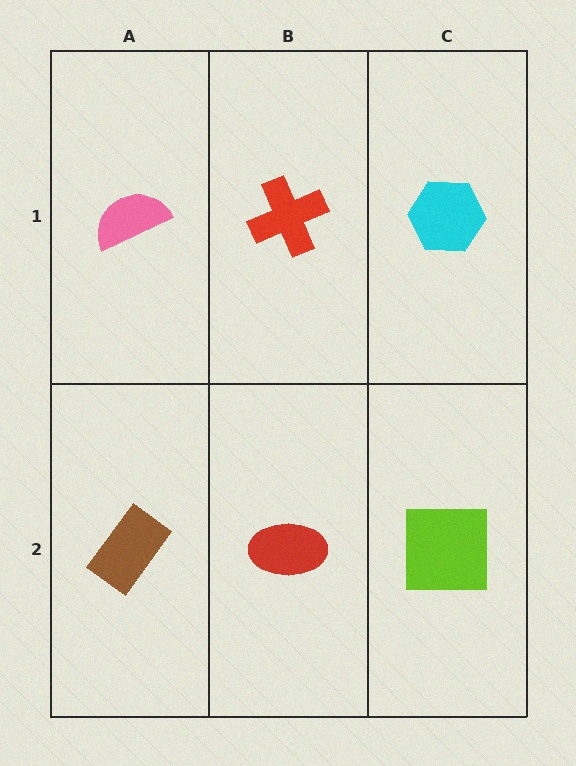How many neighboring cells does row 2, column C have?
2.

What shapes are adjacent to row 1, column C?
A lime square (row 2, column C), a red cross (row 1, column B).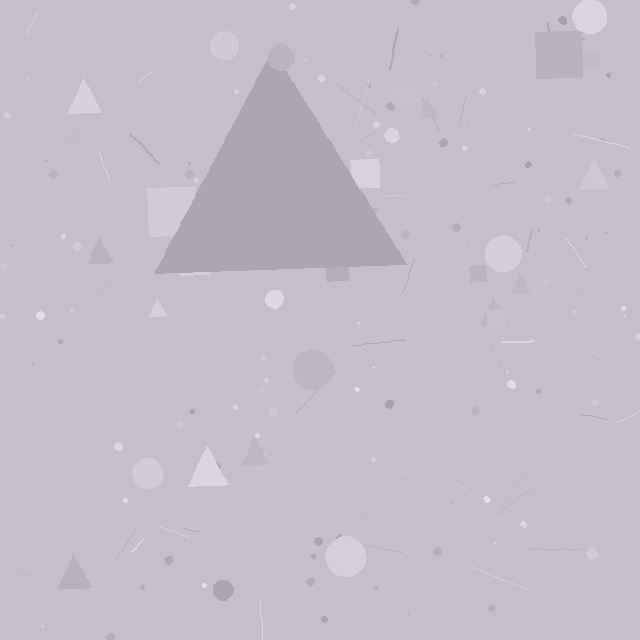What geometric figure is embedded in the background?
A triangle is embedded in the background.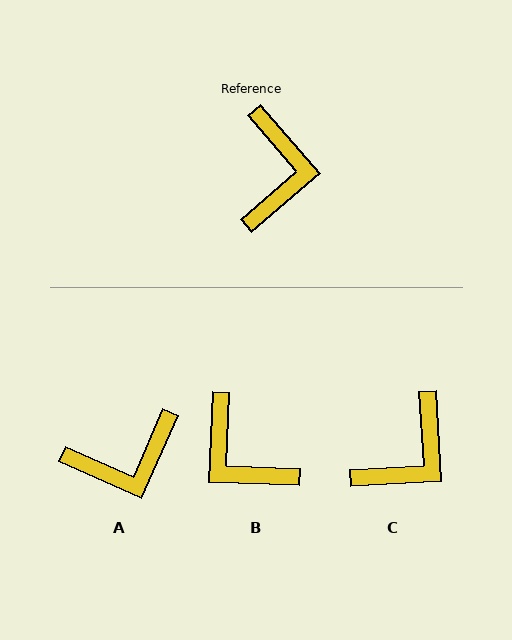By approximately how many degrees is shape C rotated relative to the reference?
Approximately 38 degrees clockwise.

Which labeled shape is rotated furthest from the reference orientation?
B, about 133 degrees away.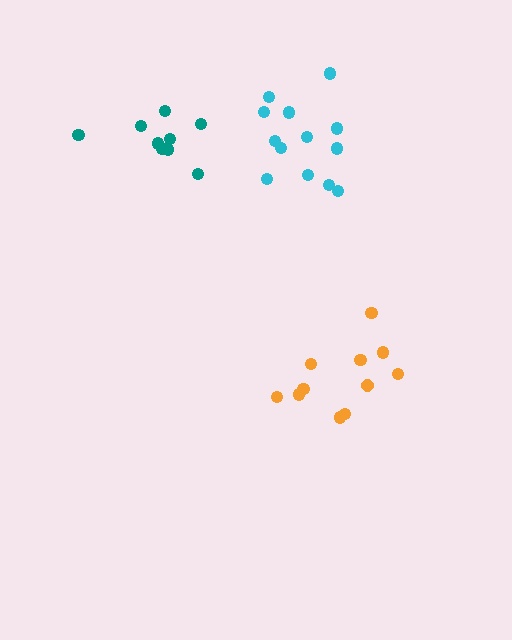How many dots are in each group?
Group 1: 13 dots, Group 2: 11 dots, Group 3: 9 dots (33 total).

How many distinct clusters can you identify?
There are 3 distinct clusters.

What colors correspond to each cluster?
The clusters are colored: cyan, orange, teal.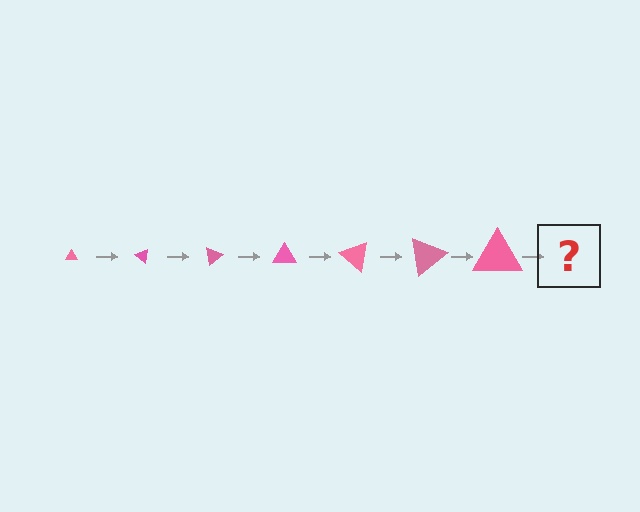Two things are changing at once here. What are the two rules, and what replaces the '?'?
The two rules are that the triangle grows larger each step and it rotates 40 degrees each step. The '?' should be a triangle, larger than the previous one and rotated 280 degrees from the start.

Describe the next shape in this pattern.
It should be a triangle, larger than the previous one and rotated 280 degrees from the start.